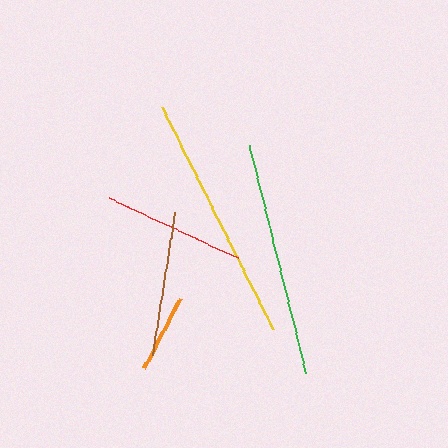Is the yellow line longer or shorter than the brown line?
The yellow line is longer than the brown line.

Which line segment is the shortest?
The orange line is the shortest at approximately 78 pixels.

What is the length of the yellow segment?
The yellow segment is approximately 248 pixels long.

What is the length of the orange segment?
The orange segment is approximately 78 pixels long.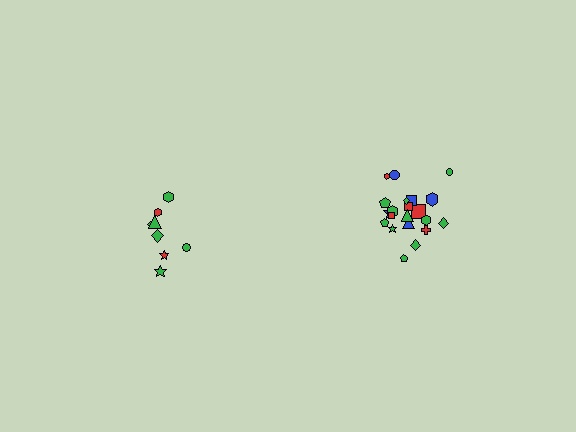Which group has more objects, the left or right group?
The right group.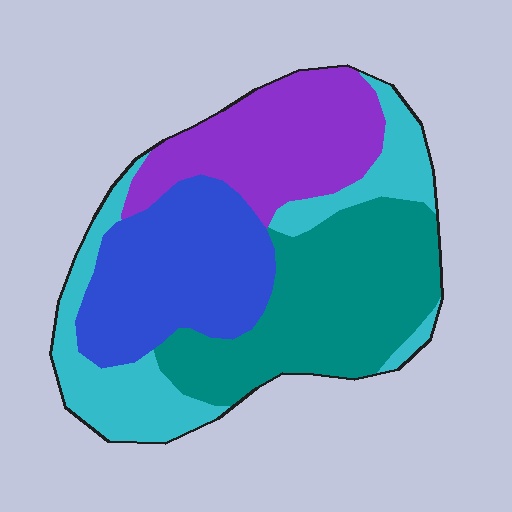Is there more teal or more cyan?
Teal.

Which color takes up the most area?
Teal, at roughly 30%.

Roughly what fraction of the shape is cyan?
Cyan takes up about one fifth (1/5) of the shape.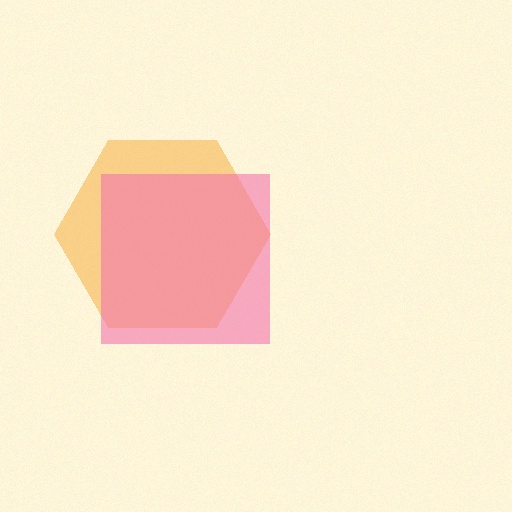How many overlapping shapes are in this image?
There are 2 overlapping shapes in the image.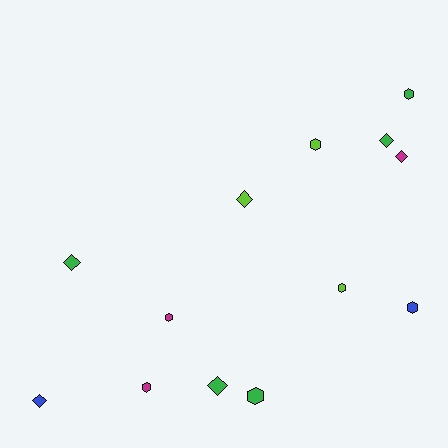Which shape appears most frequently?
Hexagon, with 7 objects.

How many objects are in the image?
There are 13 objects.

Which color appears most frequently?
Green, with 5 objects.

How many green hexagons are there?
There are 2 green hexagons.